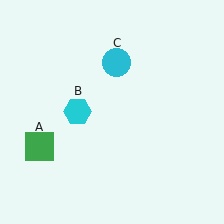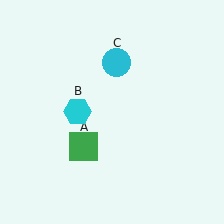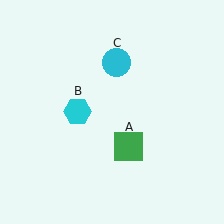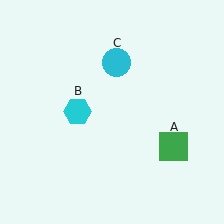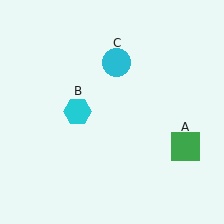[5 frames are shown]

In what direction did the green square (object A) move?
The green square (object A) moved right.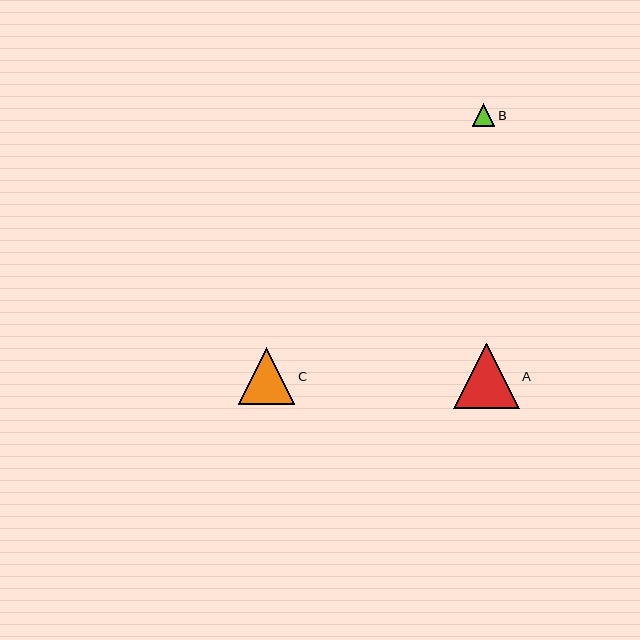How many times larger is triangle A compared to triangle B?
Triangle A is approximately 2.9 times the size of triangle B.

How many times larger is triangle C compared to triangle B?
Triangle C is approximately 2.5 times the size of triangle B.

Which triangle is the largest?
Triangle A is the largest with a size of approximately 66 pixels.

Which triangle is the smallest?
Triangle B is the smallest with a size of approximately 23 pixels.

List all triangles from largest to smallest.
From largest to smallest: A, C, B.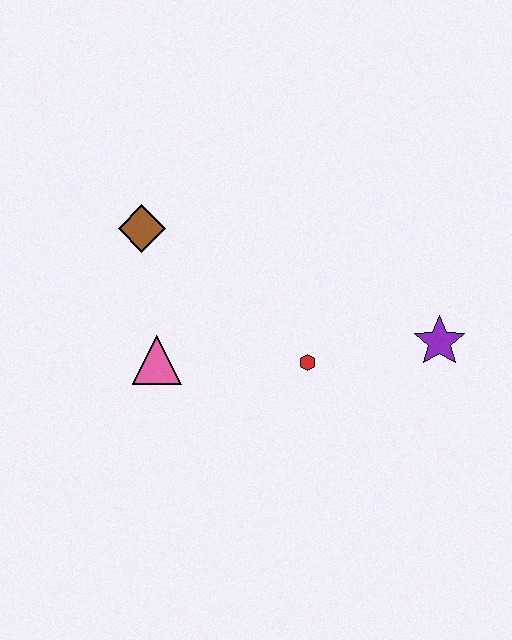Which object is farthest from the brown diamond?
The purple star is farthest from the brown diamond.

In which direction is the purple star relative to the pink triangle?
The purple star is to the right of the pink triangle.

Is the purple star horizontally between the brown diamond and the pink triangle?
No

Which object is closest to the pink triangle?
The brown diamond is closest to the pink triangle.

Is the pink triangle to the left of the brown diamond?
No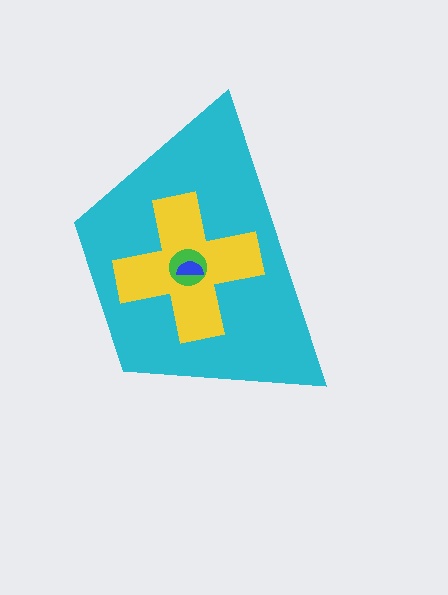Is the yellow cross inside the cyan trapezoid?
Yes.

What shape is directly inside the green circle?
The blue semicircle.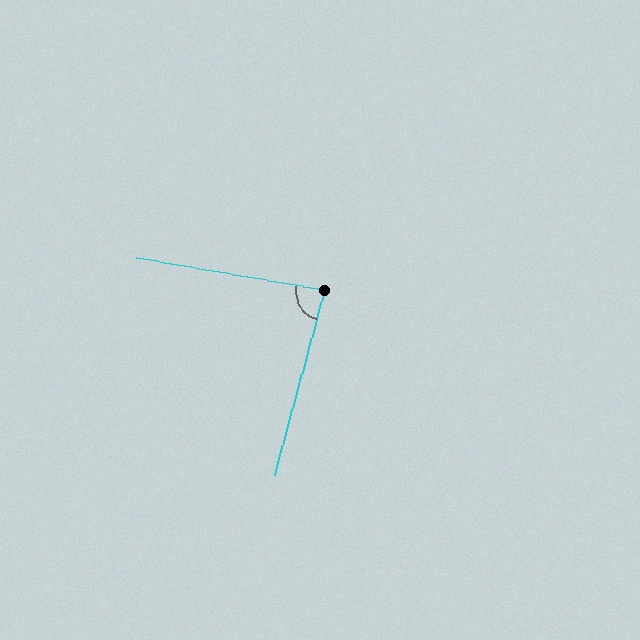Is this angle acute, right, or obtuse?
It is acute.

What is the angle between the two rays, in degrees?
Approximately 85 degrees.